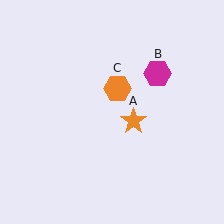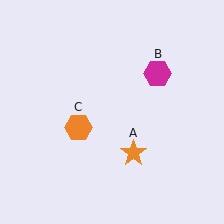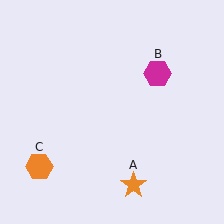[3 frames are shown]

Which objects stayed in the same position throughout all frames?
Magenta hexagon (object B) remained stationary.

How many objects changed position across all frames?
2 objects changed position: orange star (object A), orange hexagon (object C).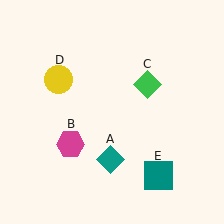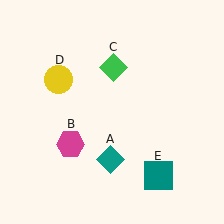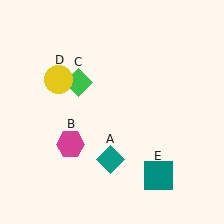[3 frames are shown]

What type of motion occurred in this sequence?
The green diamond (object C) rotated counterclockwise around the center of the scene.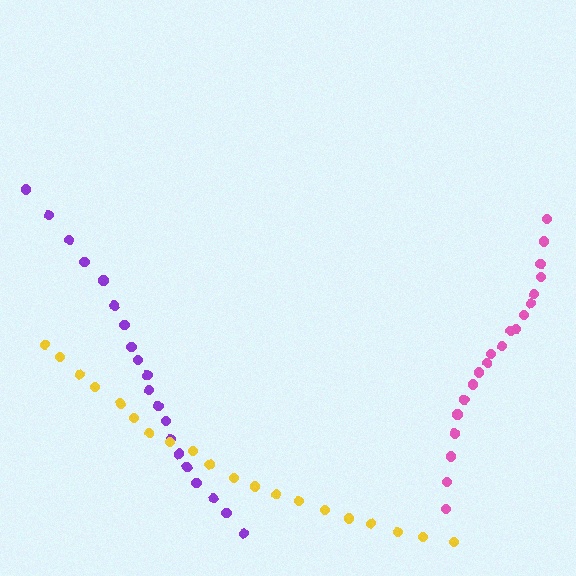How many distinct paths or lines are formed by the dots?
There are 3 distinct paths.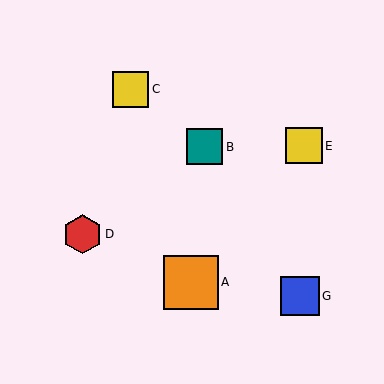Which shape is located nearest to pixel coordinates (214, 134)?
The teal square (labeled B) at (204, 147) is nearest to that location.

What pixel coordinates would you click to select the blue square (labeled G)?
Click at (300, 296) to select the blue square G.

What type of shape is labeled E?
Shape E is a yellow square.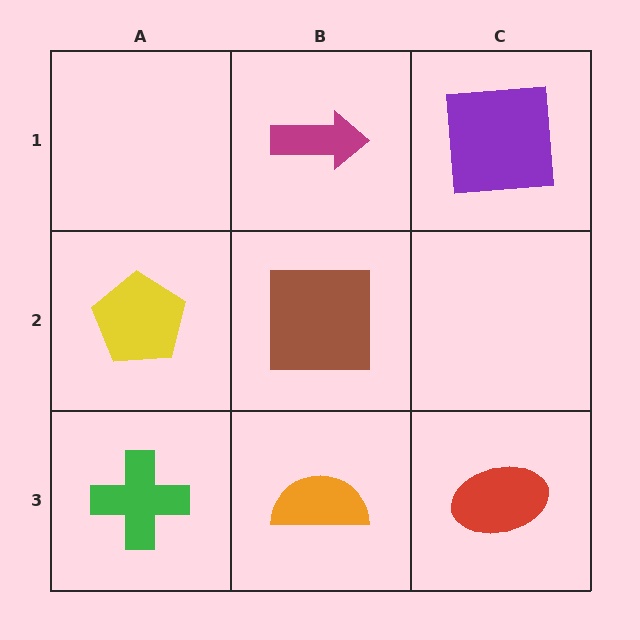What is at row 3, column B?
An orange semicircle.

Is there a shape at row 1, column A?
No, that cell is empty.